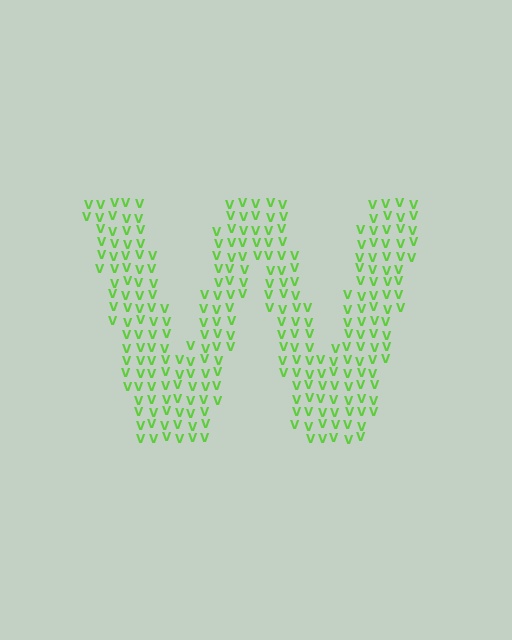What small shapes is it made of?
It is made of small letter V's.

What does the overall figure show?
The overall figure shows the letter W.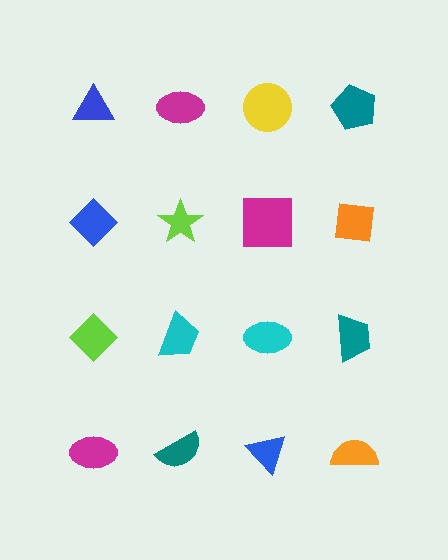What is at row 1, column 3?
A yellow circle.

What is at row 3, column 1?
A lime diamond.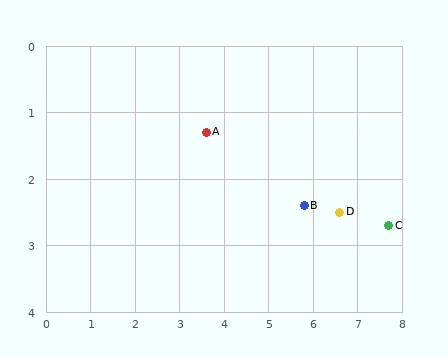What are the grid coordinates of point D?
Point D is at approximately (6.6, 2.5).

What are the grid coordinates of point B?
Point B is at approximately (5.8, 2.4).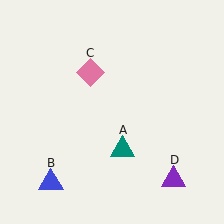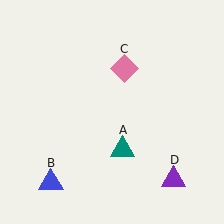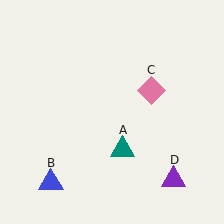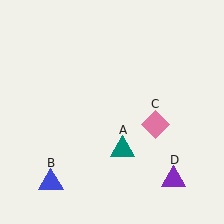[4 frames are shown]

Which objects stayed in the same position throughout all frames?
Teal triangle (object A) and blue triangle (object B) and purple triangle (object D) remained stationary.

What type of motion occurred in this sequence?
The pink diamond (object C) rotated clockwise around the center of the scene.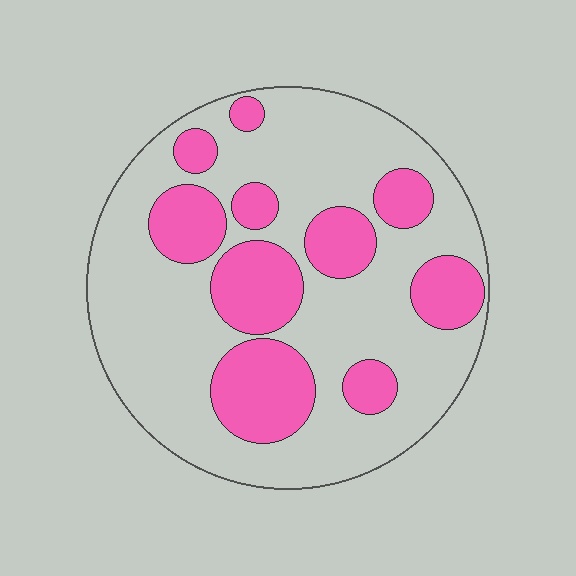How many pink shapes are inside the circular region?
10.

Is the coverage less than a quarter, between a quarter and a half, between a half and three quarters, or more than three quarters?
Between a quarter and a half.